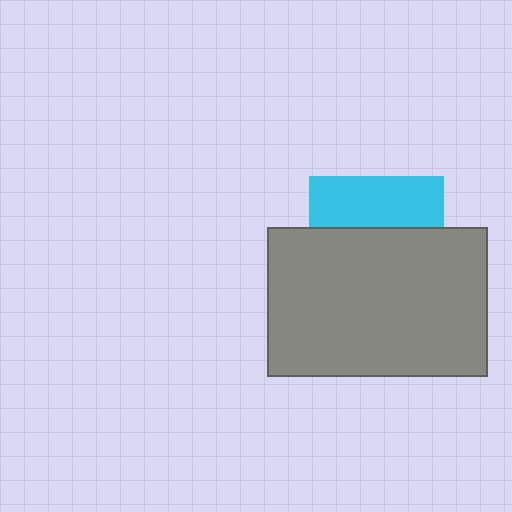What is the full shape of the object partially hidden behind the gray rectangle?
The partially hidden object is a cyan square.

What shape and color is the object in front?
The object in front is a gray rectangle.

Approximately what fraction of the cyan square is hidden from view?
Roughly 62% of the cyan square is hidden behind the gray rectangle.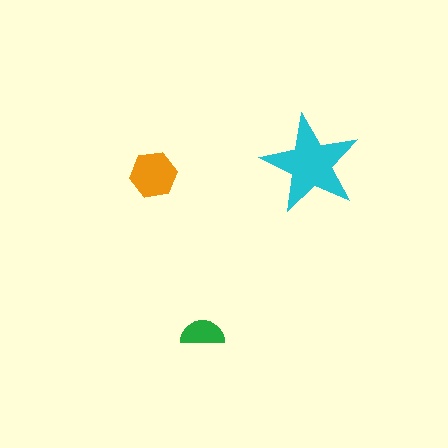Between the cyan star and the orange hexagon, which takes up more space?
The cyan star.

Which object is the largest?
The cyan star.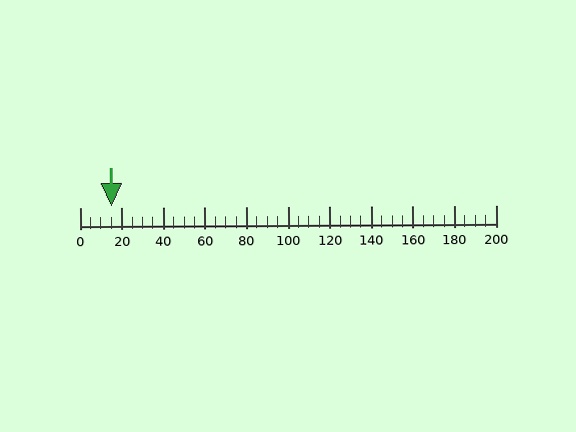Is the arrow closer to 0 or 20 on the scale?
The arrow is closer to 20.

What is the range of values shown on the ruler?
The ruler shows values from 0 to 200.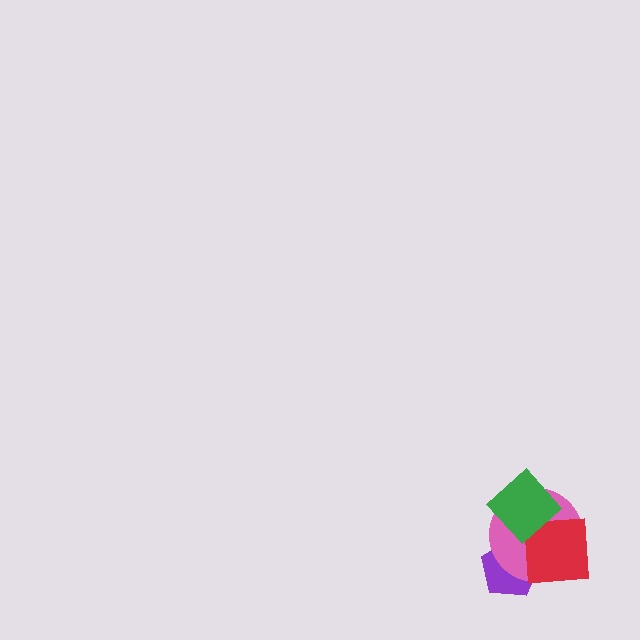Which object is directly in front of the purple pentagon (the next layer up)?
The pink circle is directly in front of the purple pentagon.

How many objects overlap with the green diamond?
1 object overlaps with the green diamond.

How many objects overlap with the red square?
2 objects overlap with the red square.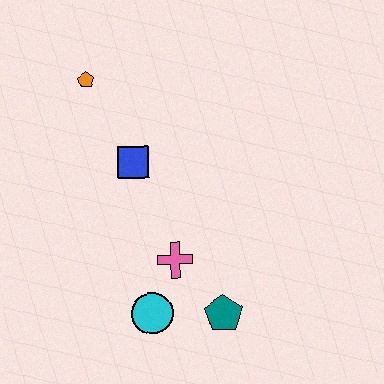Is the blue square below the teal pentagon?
No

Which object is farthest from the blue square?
The teal pentagon is farthest from the blue square.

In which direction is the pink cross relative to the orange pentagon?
The pink cross is below the orange pentagon.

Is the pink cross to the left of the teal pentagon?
Yes